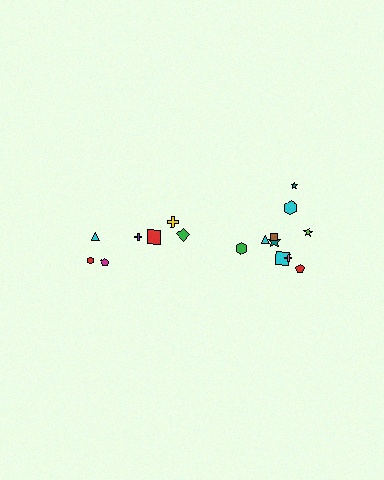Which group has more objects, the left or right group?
The right group.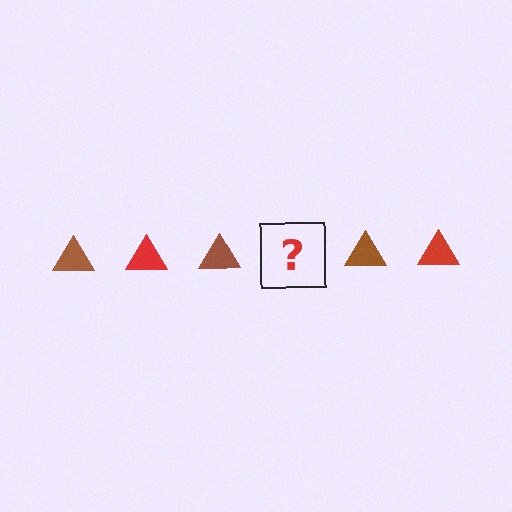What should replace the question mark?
The question mark should be replaced with a red triangle.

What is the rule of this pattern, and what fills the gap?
The rule is that the pattern cycles through brown, red triangles. The gap should be filled with a red triangle.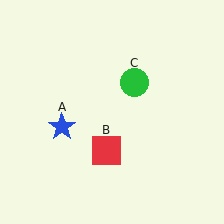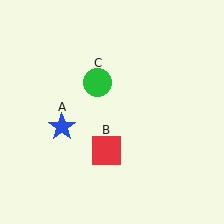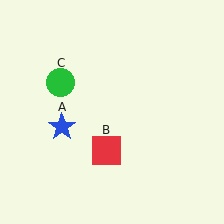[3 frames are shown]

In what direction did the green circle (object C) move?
The green circle (object C) moved left.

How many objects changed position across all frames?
1 object changed position: green circle (object C).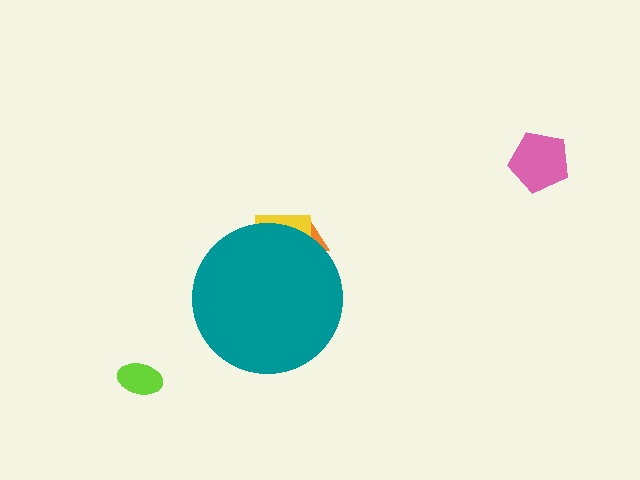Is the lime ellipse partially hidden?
No, the lime ellipse is fully visible.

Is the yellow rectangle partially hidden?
Yes, the yellow rectangle is partially hidden behind the teal circle.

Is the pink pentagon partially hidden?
No, the pink pentagon is fully visible.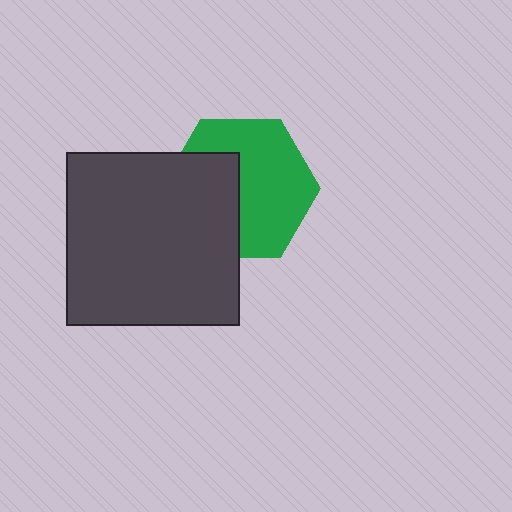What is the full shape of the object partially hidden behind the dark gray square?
The partially hidden object is a green hexagon.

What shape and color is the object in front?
The object in front is a dark gray square.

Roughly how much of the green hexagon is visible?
About half of it is visible (roughly 60%).